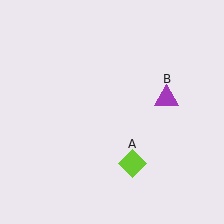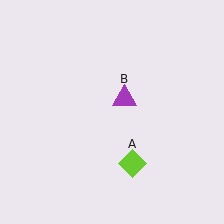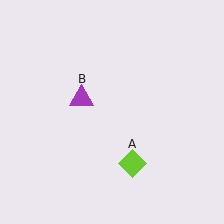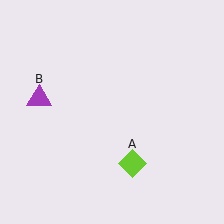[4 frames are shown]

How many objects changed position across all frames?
1 object changed position: purple triangle (object B).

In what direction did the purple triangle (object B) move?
The purple triangle (object B) moved left.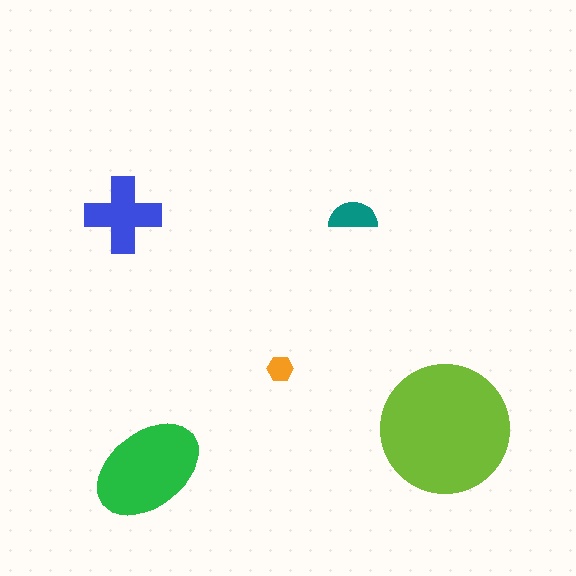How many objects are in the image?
There are 5 objects in the image.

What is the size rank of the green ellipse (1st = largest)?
2nd.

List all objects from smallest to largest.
The orange hexagon, the teal semicircle, the blue cross, the green ellipse, the lime circle.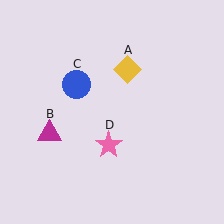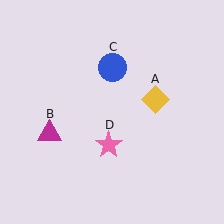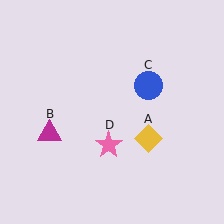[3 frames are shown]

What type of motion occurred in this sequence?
The yellow diamond (object A), blue circle (object C) rotated clockwise around the center of the scene.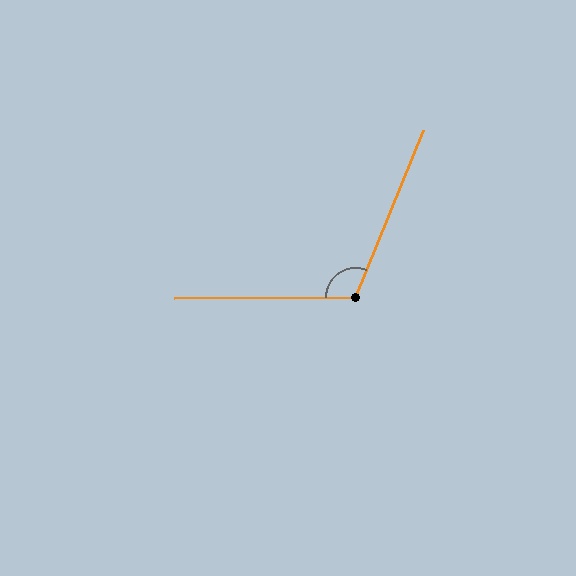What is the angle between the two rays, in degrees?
Approximately 112 degrees.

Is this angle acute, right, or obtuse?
It is obtuse.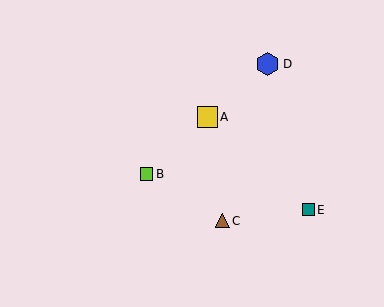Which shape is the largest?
The blue hexagon (labeled D) is the largest.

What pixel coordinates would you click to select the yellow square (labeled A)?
Click at (207, 117) to select the yellow square A.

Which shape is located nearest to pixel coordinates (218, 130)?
The yellow square (labeled A) at (207, 117) is nearest to that location.